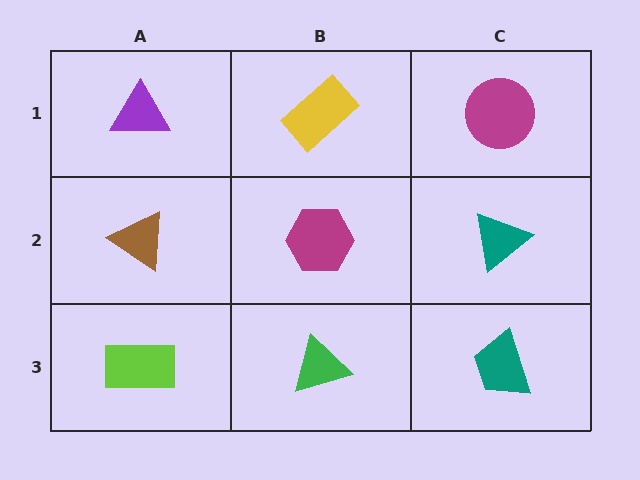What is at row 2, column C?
A teal triangle.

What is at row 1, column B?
A yellow rectangle.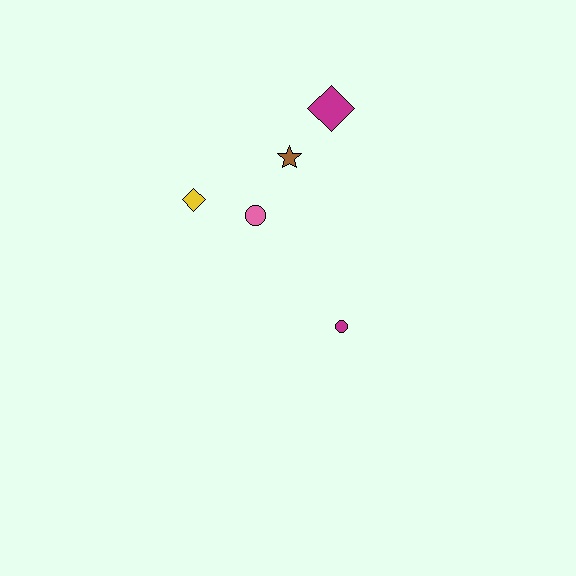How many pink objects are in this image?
There is 1 pink object.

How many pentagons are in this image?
There are no pentagons.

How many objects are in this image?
There are 5 objects.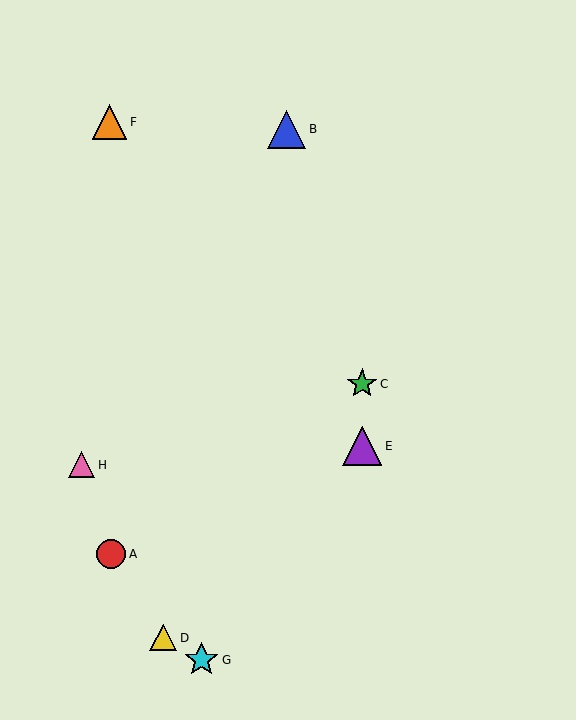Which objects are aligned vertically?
Objects C, E are aligned vertically.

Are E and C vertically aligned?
Yes, both are at x≈362.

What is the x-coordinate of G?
Object G is at x≈201.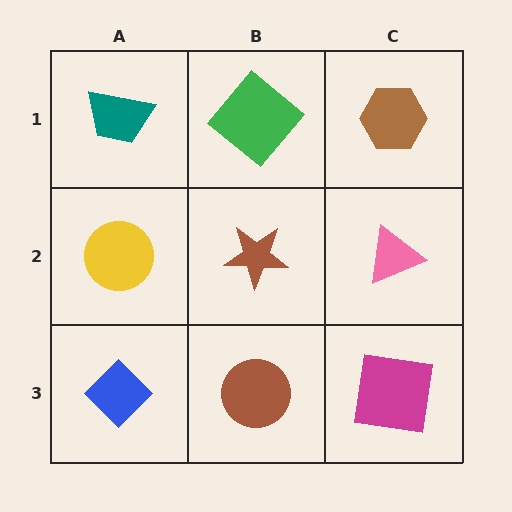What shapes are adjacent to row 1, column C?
A pink triangle (row 2, column C), a green diamond (row 1, column B).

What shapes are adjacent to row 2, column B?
A green diamond (row 1, column B), a brown circle (row 3, column B), a yellow circle (row 2, column A), a pink triangle (row 2, column C).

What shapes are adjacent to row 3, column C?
A pink triangle (row 2, column C), a brown circle (row 3, column B).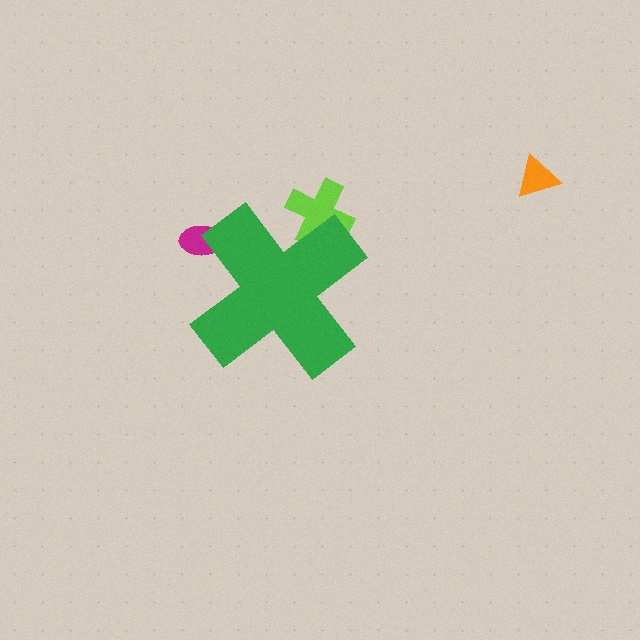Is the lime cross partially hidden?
Yes, the lime cross is partially hidden behind the green cross.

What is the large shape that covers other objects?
A green cross.